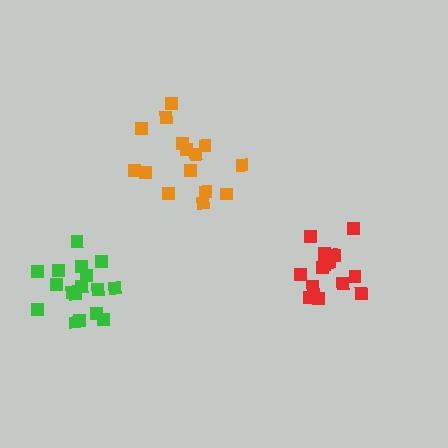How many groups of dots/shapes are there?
There are 3 groups.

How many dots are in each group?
Group 1: 15 dots, Group 2: 17 dots, Group 3: 15 dots (47 total).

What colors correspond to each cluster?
The clusters are colored: orange, green, red.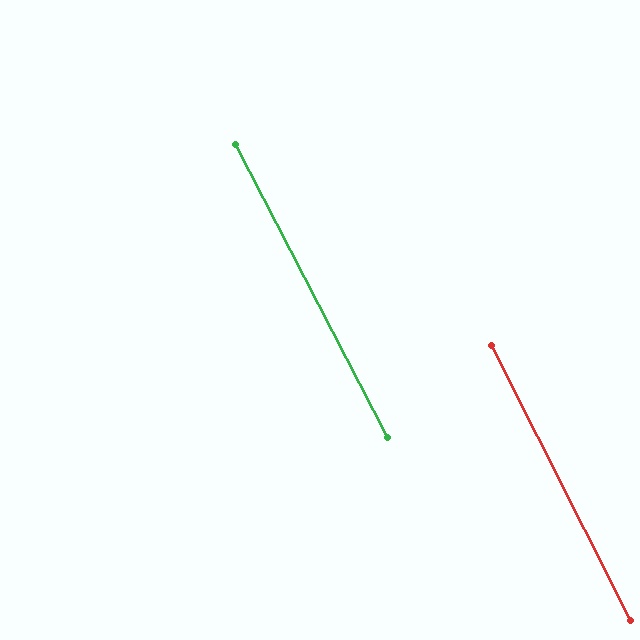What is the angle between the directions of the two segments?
Approximately 1 degree.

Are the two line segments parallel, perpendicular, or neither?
Parallel — their directions differ by only 0.5°.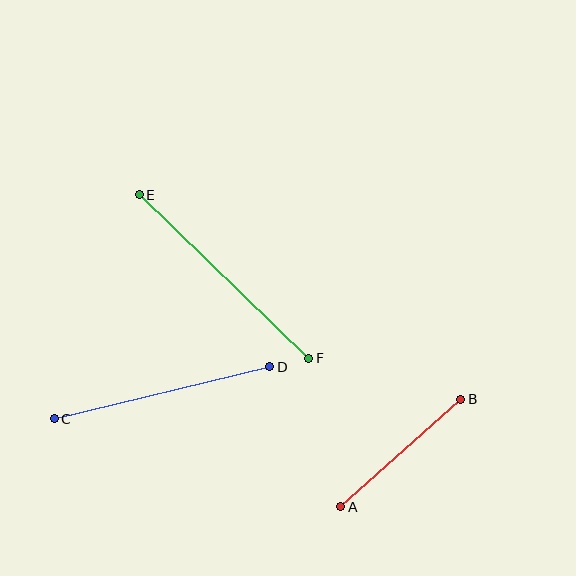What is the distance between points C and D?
The distance is approximately 222 pixels.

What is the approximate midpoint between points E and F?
The midpoint is at approximately (224, 277) pixels.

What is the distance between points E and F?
The distance is approximately 236 pixels.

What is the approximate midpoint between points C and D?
The midpoint is at approximately (162, 393) pixels.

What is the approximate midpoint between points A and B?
The midpoint is at approximately (401, 453) pixels.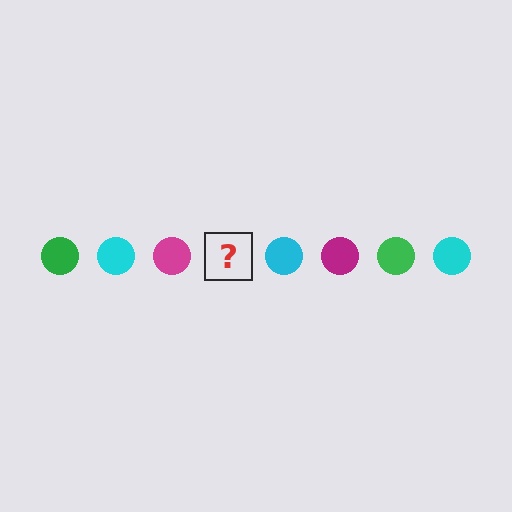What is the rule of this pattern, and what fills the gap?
The rule is that the pattern cycles through green, cyan, magenta circles. The gap should be filled with a green circle.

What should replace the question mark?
The question mark should be replaced with a green circle.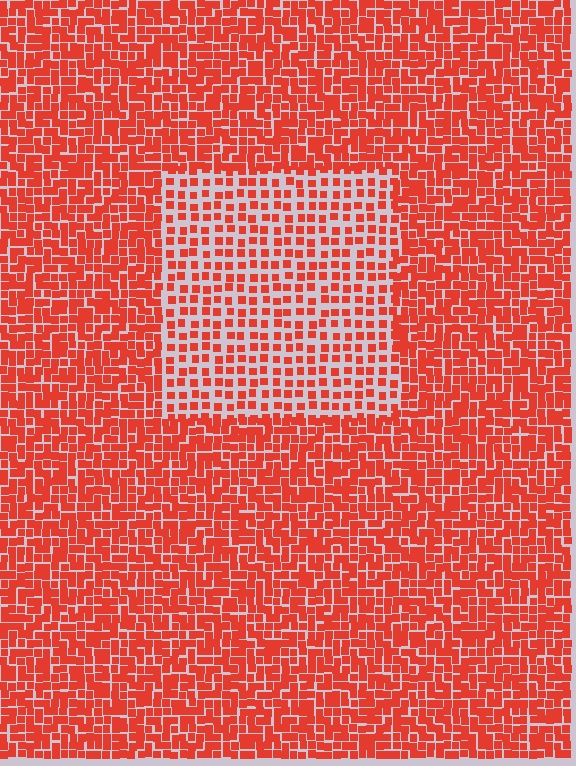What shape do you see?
I see a rectangle.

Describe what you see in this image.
The image contains small red elements arranged at two different densities. A rectangle-shaped region is visible where the elements are less densely packed than the surrounding area.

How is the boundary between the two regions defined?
The boundary is defined by a change in element density (approximately 1.9x ratio). All elements are the same color, size, and shape.